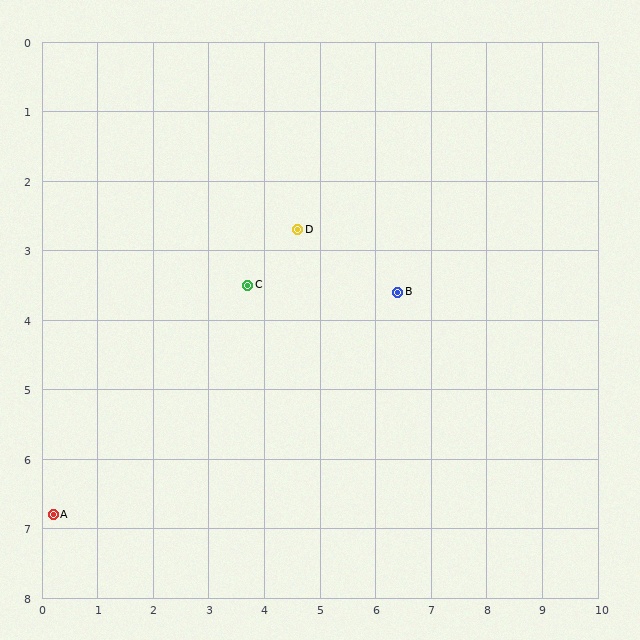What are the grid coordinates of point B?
Point B is at approximately (6.4, 3.6).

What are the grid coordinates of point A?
Point A is at approximately (0.2, 6.8).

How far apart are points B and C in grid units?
Points B and C are about 2.7 grid units apart.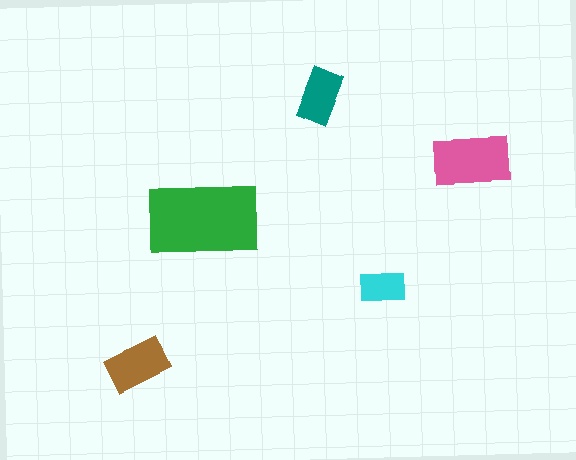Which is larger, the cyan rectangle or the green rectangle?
The green one.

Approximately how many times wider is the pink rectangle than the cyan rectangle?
About 1.5 times wider.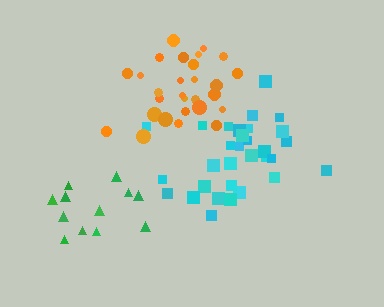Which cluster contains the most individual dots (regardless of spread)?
Cyan (31).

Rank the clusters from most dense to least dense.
orange, cyan, green.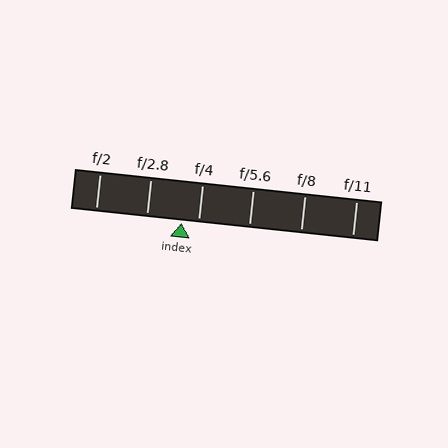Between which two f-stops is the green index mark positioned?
The index mark is between f/2.8 and f/4.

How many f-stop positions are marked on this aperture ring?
There are 6 f-stop positions marked.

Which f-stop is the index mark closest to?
The index mark is closest to f/4.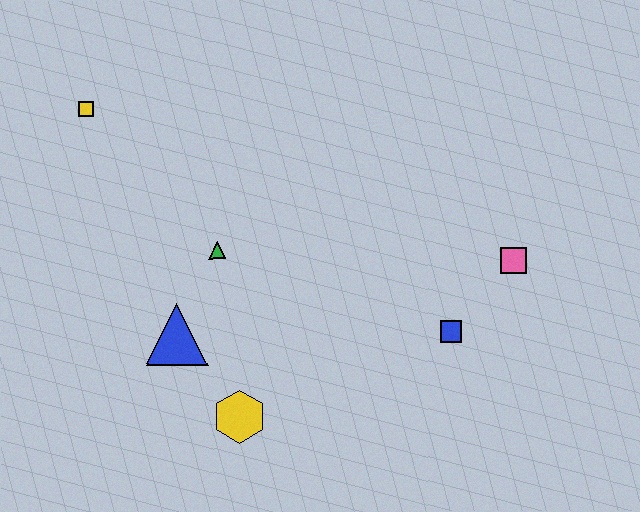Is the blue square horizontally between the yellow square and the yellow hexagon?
No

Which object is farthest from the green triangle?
The pink square is farthest from the green triangle.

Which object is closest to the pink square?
The blue square is closest to the pink square.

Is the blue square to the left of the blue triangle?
No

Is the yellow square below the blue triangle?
No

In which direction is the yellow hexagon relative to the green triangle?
The yellow hexagon is below the green triangle.